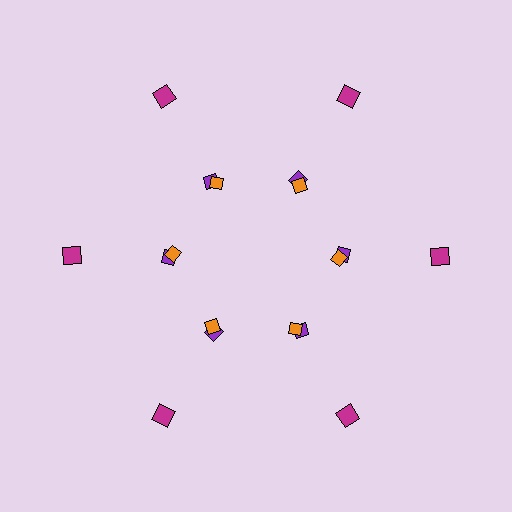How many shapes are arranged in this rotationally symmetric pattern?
There are 18 shapes, arranged in 6 groups of 3.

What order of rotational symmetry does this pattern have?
This pattern has 6-fold rotational symmetry.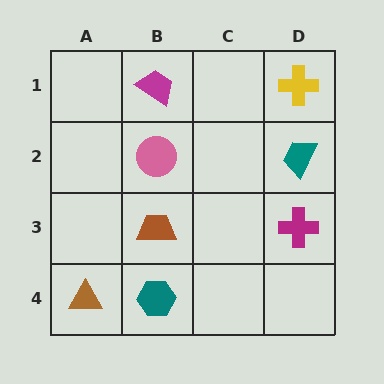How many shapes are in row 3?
2 shapes.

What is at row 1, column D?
A yellow cross.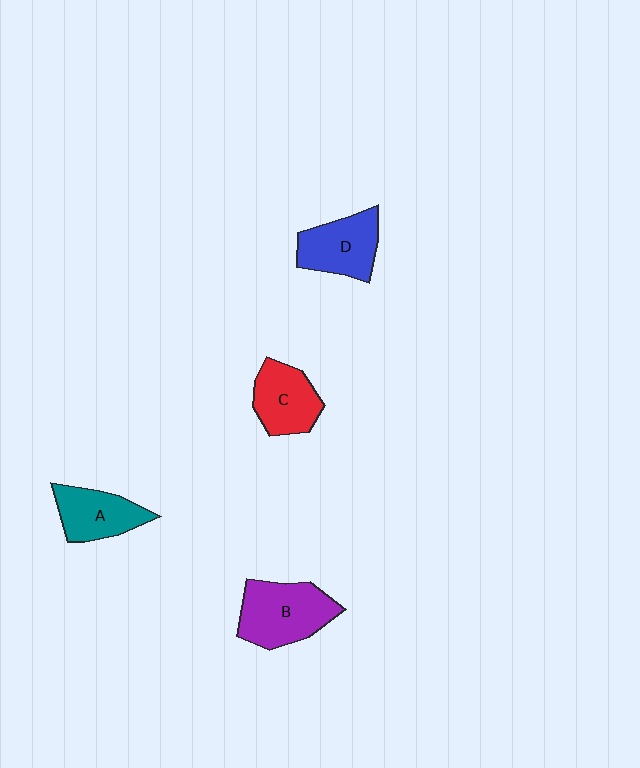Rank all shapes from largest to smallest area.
From largest to smallest: B (purple), D (blue), C (red), A (teal).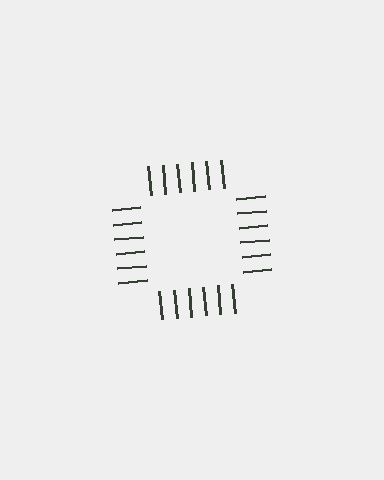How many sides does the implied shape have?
4 sides — the line-ends trace a square.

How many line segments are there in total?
24 — 6 along each of the 4 edges.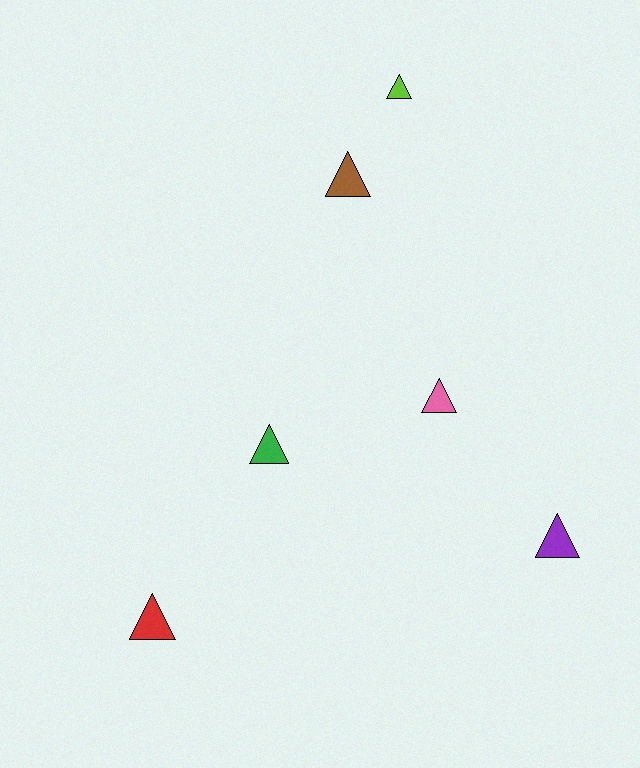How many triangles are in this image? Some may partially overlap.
There are 6 triangles.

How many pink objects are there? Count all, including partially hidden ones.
There is 1 pink object.